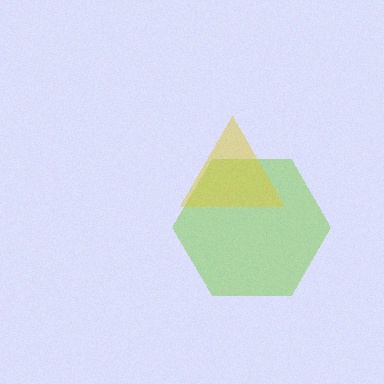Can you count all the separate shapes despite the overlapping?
Yes, there are 2 separate shapes.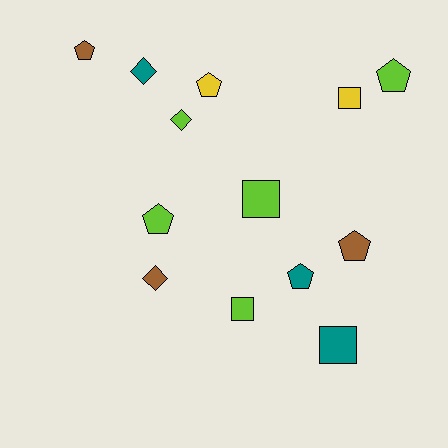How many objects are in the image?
There are 13 objects.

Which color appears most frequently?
Lime, with 5 objects.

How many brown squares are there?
There are no brown squares.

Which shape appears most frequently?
Pentagon, with 6 objects.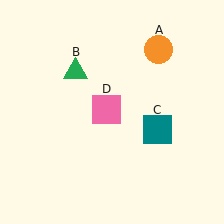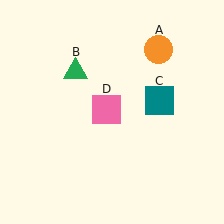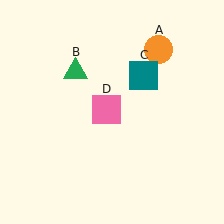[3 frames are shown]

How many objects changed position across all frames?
1 object changed position: teal square (object C).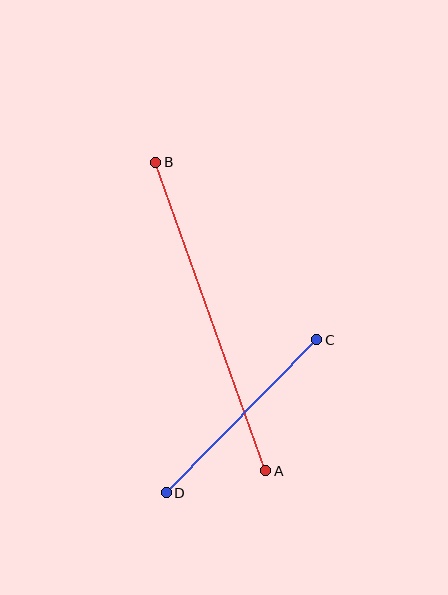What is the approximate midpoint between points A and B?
The midpoint is at approximately (211, 317) pixels.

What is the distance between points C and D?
The distance is approximately 215 pixels.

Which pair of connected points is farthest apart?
Points A and B are farthest apart.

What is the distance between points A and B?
The distance is approximately 328 pixels.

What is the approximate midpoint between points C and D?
The midpoint is at approximately (241, 416) pixels.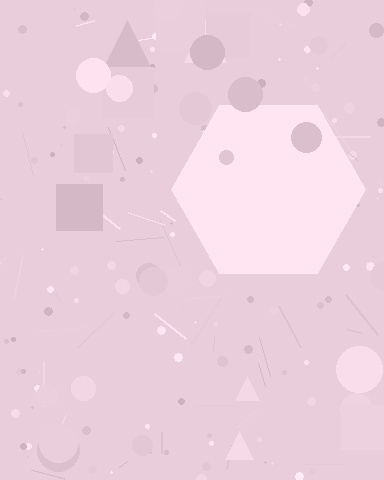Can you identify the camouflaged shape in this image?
The camouflaged shape is a hexagon.